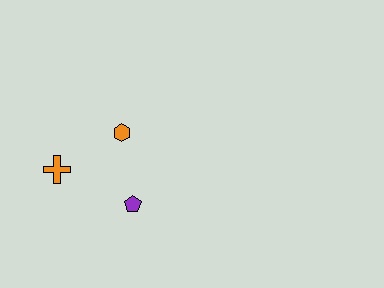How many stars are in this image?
There are no stars.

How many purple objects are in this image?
There is 1 purple object.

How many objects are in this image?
There are 3 objects.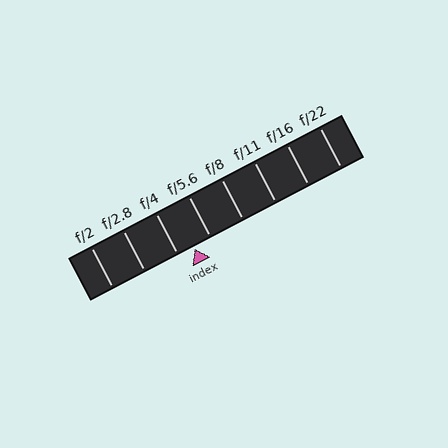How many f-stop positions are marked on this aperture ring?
There are 8 f-stop positions marked.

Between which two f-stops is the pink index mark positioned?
The index mark is between f/4 and f/5.6.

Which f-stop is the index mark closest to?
The index mark is closest to f/4.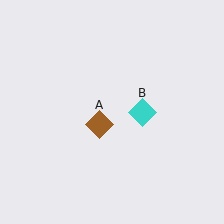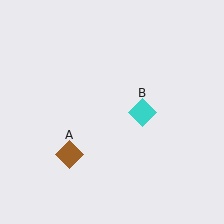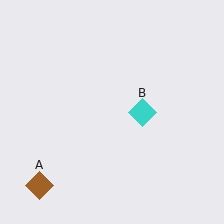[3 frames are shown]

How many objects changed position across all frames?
1 object changed position: brown diamond (object A).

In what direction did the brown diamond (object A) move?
The brown diamond (object A) moved down and to the left.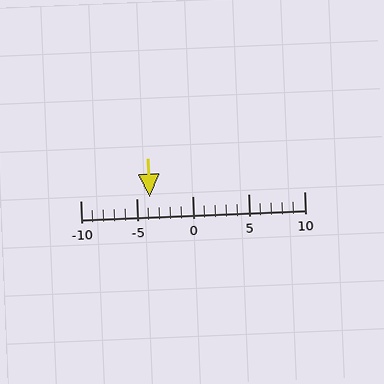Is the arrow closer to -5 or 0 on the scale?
The arrow is closer to -5.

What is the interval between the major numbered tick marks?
The major tick marks are spaced 5 units apart.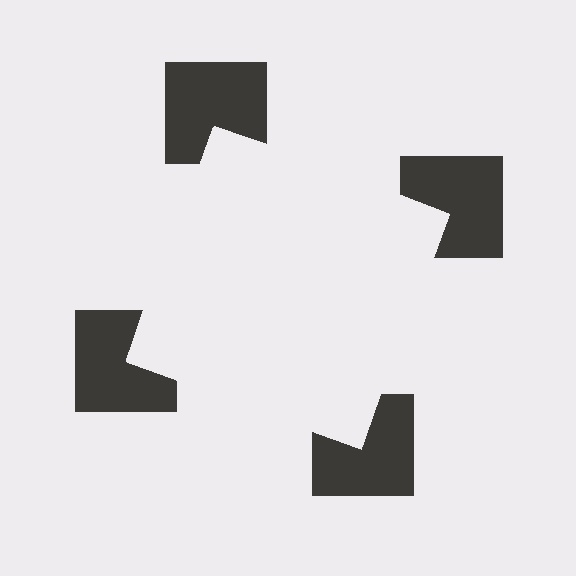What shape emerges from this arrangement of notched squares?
An illusory square — its edges are inferred from the aligned wedge cuts in the notched squares, not physically drawn.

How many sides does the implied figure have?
4 sides.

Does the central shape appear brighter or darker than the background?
It typically appears slightly brighter than the background, even though no actual brightness change is drawn.